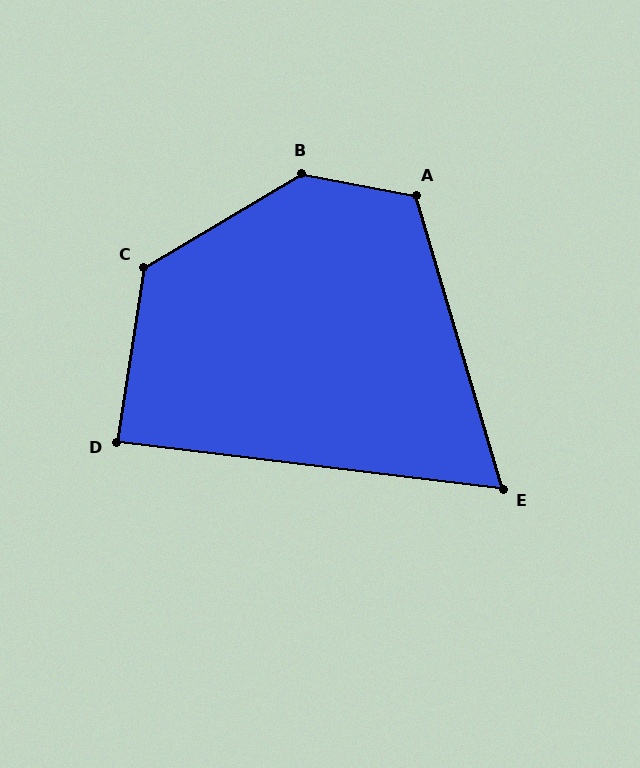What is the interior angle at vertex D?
Approximately 88 degrees (approximately right).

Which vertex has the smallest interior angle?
E, at approximately 67 degrees.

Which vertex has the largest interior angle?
B, at approximately 138 degrees.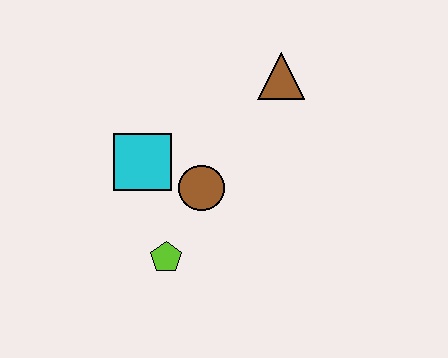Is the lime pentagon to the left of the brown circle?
Yes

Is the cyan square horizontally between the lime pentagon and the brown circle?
No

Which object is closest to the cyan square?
The brown circle is closest to the cyan square.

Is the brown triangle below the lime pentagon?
No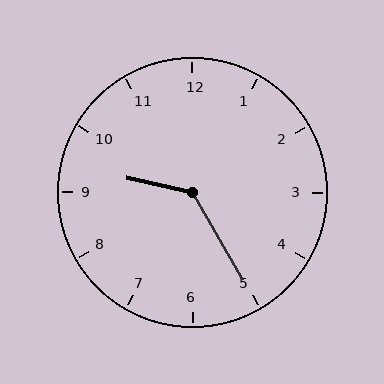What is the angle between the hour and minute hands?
Approximately 132 degrees.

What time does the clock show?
9:25.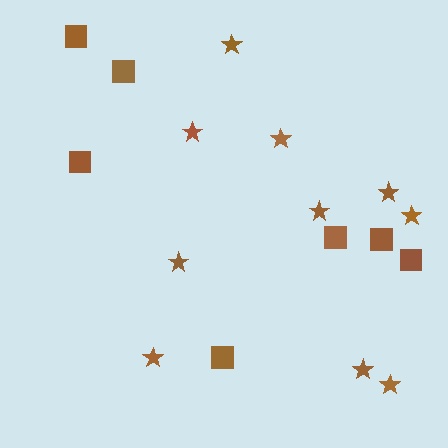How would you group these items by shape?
There are 2 groups: one group of stars (10) and one group of squares (7).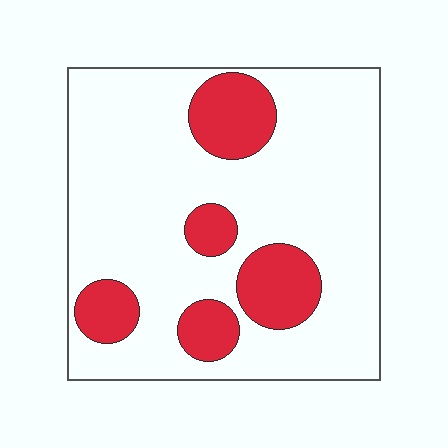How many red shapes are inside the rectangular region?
5.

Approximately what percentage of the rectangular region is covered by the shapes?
Approximately 20%.